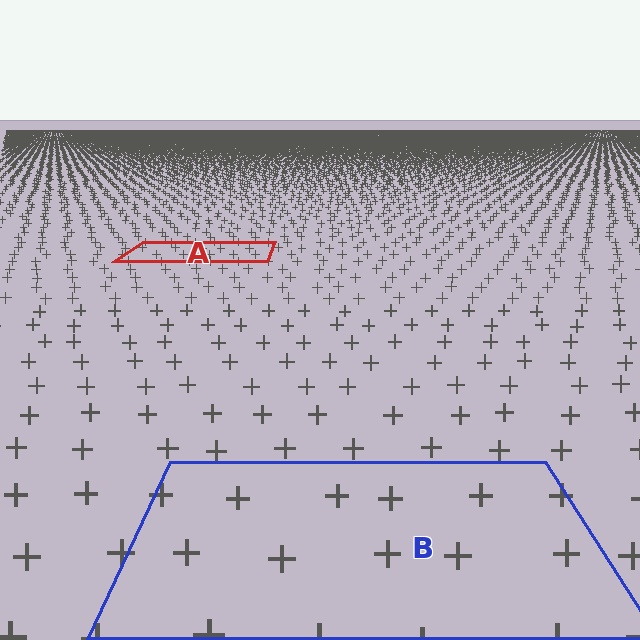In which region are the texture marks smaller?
The texture marks are smaller in region A, because it is farther away.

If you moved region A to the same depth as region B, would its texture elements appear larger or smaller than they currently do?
They would appear larger. At a closer depth, the same texture elements are projected at a bigger on-screen size.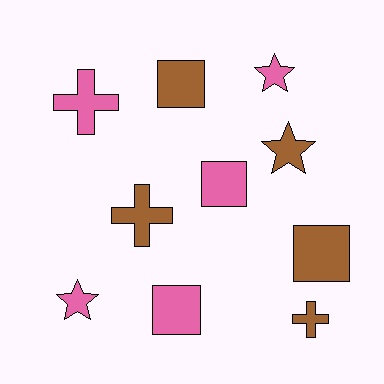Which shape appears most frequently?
Square, with 4 objects.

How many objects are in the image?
There are 10 objects.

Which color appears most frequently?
Brown, with 5 objects.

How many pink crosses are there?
There is 1 pink cross.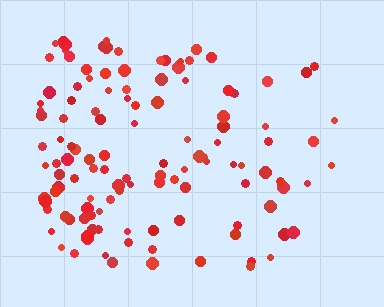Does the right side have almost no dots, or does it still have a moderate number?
Still a moderate number, just noticeably fewer than the left.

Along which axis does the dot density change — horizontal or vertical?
Horizontal.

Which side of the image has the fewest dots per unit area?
The right.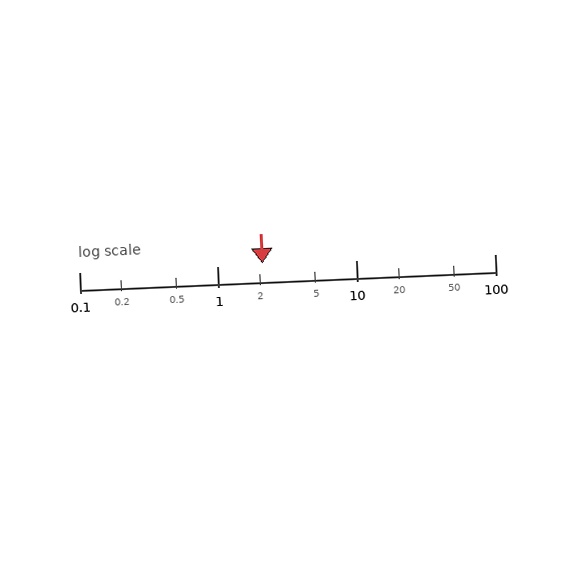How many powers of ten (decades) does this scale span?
The scale spans 3 decades, from 0.1 to 100.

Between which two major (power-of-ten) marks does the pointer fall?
The pointer is between 1 and 10.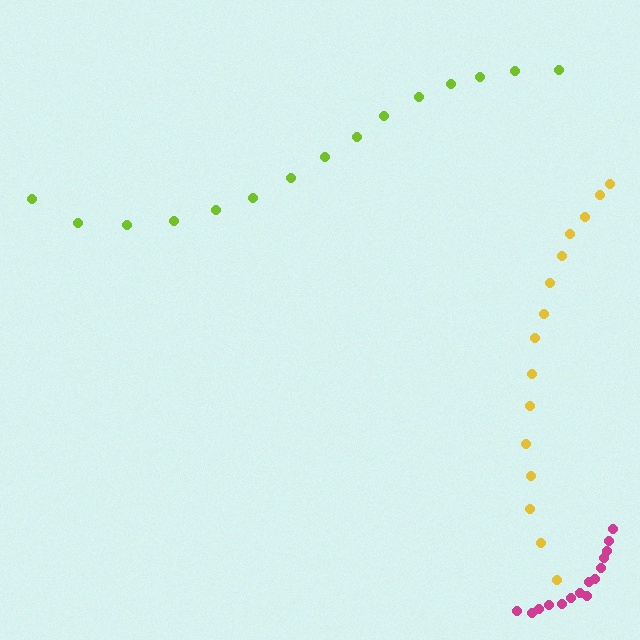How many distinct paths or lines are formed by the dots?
There are 3 distinct paths.